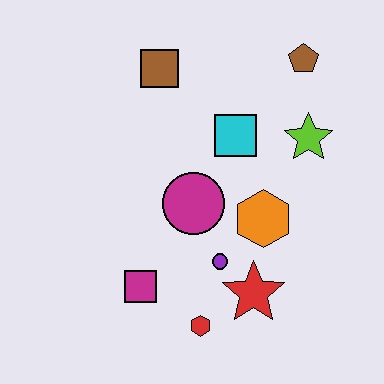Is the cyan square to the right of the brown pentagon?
No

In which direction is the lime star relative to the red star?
The lime star is above the red star.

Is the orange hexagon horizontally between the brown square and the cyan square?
No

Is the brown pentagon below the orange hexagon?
No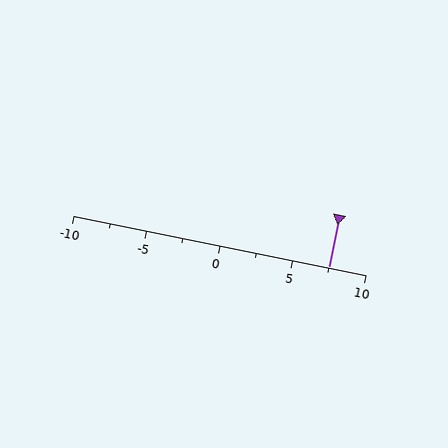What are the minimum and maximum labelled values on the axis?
The axis runs from -10 to 10.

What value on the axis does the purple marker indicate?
The marker indicates approximately 7.5.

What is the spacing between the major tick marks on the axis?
The major ticks are spaced 5 apart.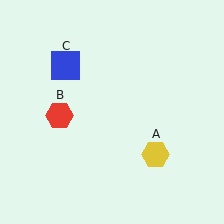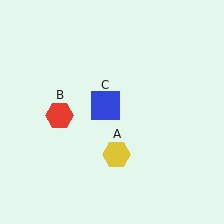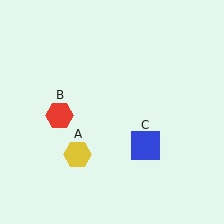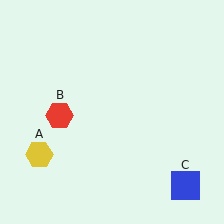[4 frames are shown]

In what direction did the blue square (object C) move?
The blue square (object C) moved down and to the right.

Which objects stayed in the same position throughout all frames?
Red hexagon (object B) remained stationary.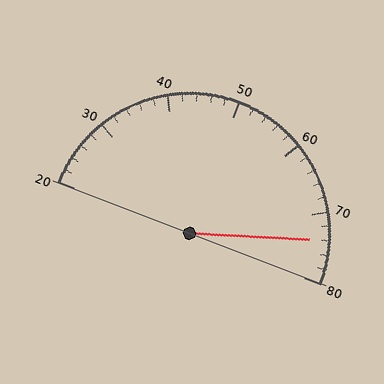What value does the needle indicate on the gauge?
The needle indicates approximately 74.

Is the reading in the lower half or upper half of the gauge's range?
The reading is in the upper half of the range (20 to 80).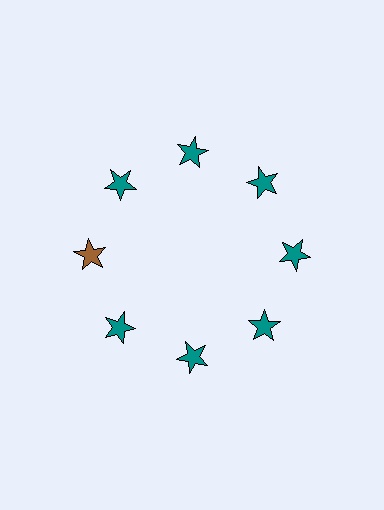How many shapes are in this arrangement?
There are 8 shapes arranged in a ring pattern.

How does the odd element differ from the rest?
It has a different color: brown instead of teal.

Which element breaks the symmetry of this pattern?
The brown star at roughly the 9 o'clock position breaks the symmetry. All other shapes are teal stars.